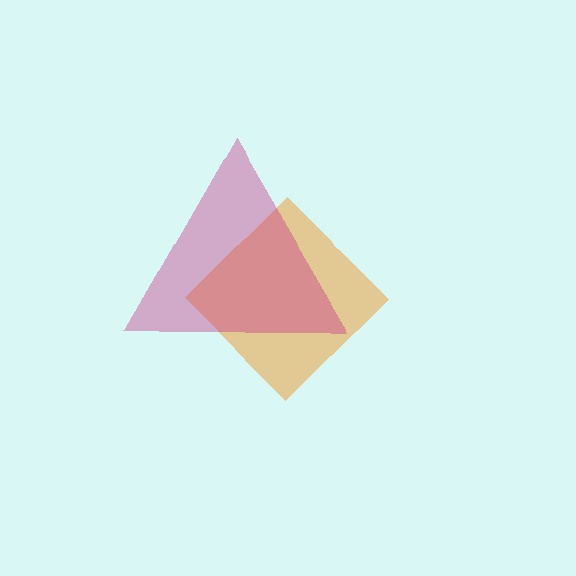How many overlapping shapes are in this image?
There are 2 overlapping shapes in the image.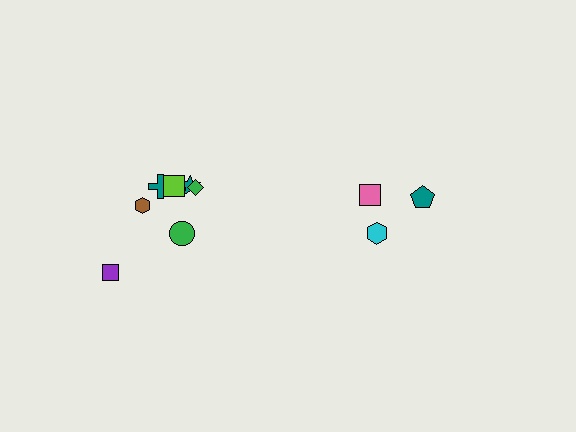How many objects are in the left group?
There are 7 objects.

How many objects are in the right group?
There are 3 objects.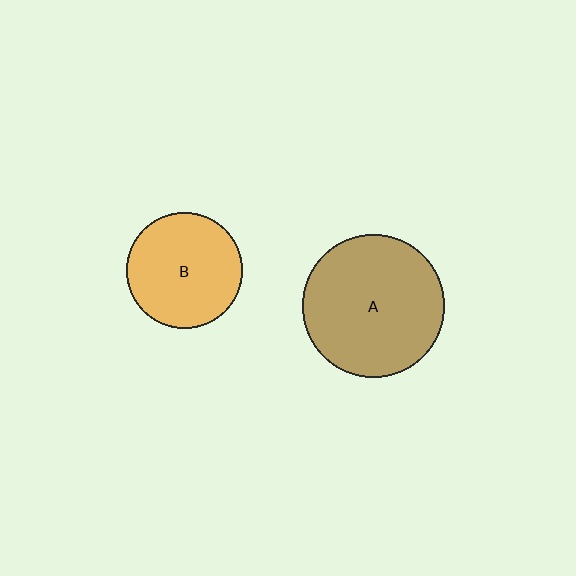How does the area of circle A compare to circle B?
Approximately 1.5 times.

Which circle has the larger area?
Circle A (brown).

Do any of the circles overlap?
No, none of the circles overlap.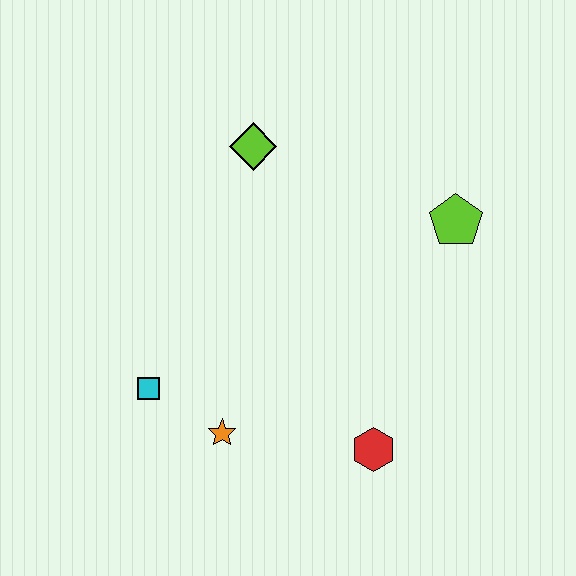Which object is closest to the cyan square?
The orange star is closest to the cyan square.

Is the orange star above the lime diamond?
No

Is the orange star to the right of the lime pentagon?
No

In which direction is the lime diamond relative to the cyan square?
The lime diamond is above the cyan square.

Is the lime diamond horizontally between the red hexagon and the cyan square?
Yes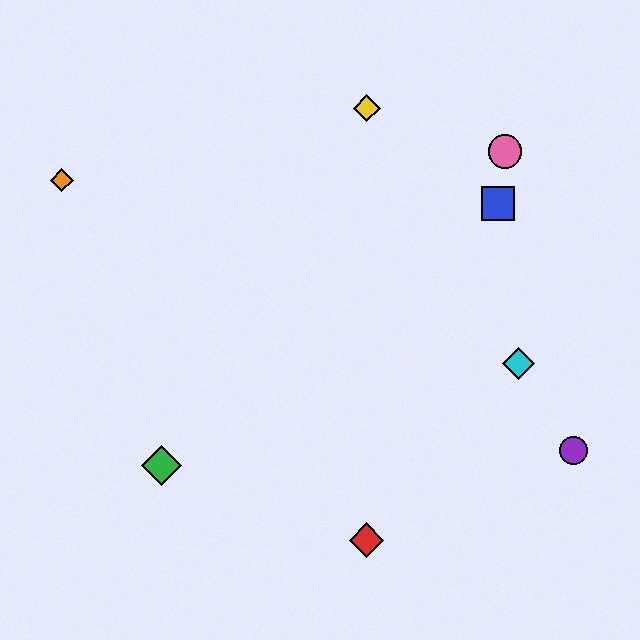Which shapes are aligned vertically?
The red diamond, the yellow diamond are aligned vertically.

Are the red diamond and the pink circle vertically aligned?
No, the red diamond is at x≈367 and the pink circle is at x≈505.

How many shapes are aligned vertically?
2 shapes (the red diamond, the yellow diamond) are aligned vertically.